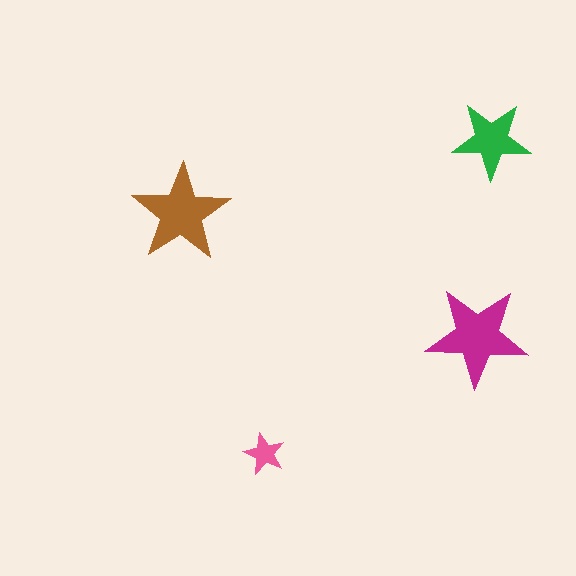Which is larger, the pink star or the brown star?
The brown one.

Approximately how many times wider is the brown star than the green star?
About 1.5 times wider.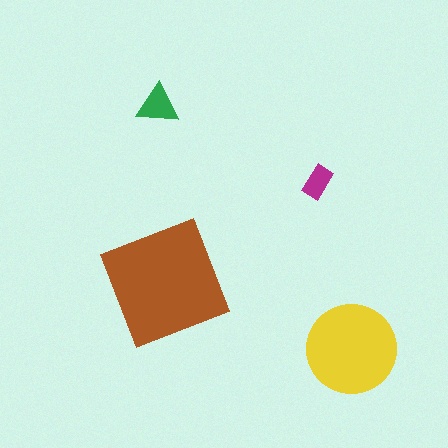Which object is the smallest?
The magenta rectangle.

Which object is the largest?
The brown square.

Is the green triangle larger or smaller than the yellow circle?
Smaller.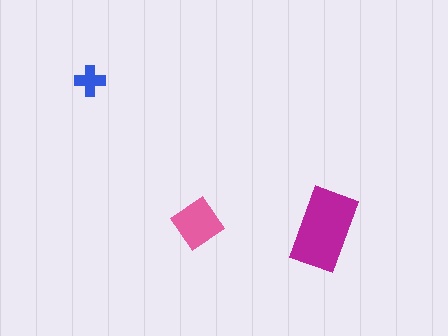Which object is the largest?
The magenta rectangle.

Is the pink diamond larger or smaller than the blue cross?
Larger.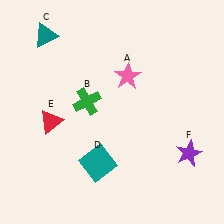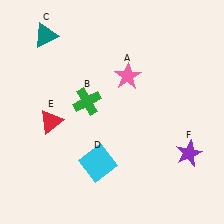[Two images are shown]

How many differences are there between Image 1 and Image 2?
There is 1 difference between the two images.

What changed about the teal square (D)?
In Image 1, D is teal. In Image 2, it changed to cyan.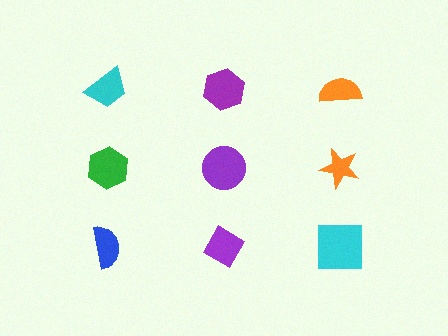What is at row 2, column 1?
A green hexagon.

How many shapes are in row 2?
3 shapes.